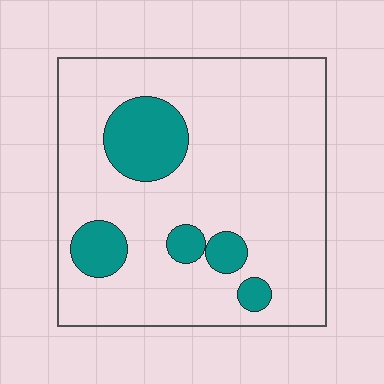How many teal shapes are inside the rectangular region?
5.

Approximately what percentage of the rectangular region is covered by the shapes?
Approximately 15%.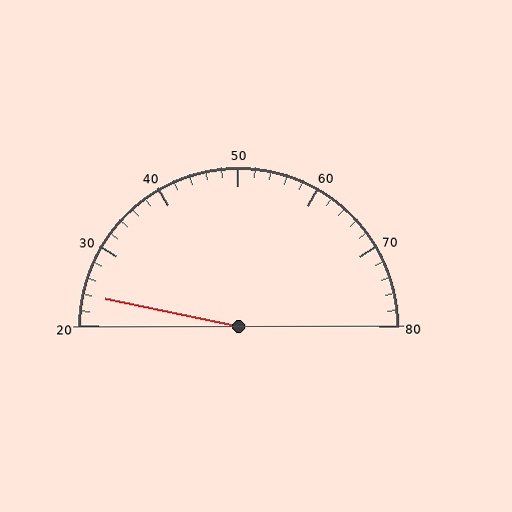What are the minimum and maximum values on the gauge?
The gauge ranges from 20 to 80.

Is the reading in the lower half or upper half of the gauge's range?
The reading is in the lower half of the range (20 to 80).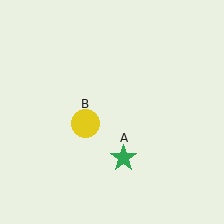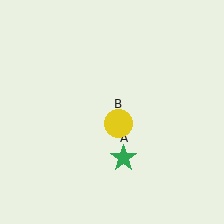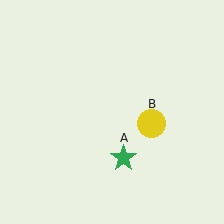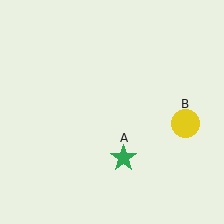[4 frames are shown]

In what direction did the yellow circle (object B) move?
The yellow circle (object B) moved right.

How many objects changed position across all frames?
1 object changed position: yellow circle (object B).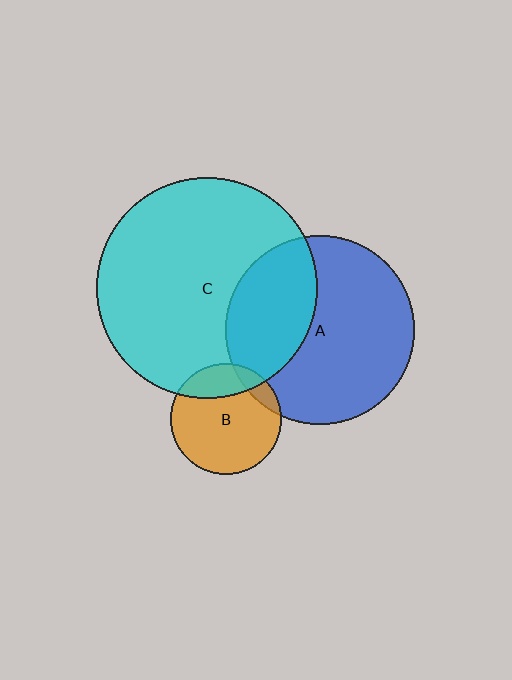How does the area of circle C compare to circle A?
Approximately 1.4 times.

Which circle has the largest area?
Circle C (cyan).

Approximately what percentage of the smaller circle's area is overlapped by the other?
Approximately 20%.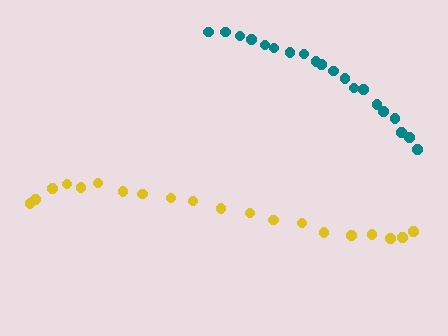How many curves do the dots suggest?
There are 2 distinct paths.